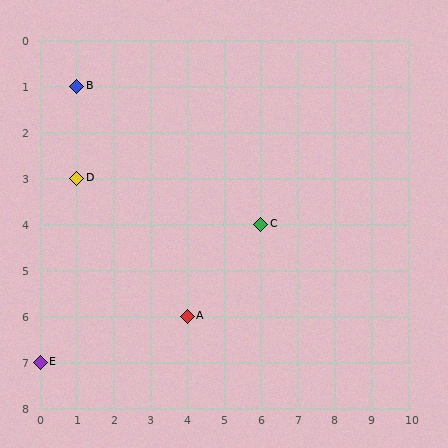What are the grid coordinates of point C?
Point C is at grid coordinates (6, 4).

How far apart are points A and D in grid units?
Points A and D are 3 columns and 3 rows apart (about 4.2 grid units diagonally).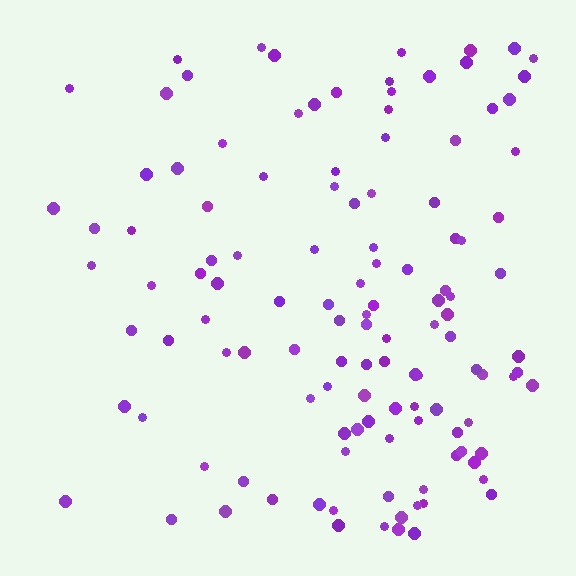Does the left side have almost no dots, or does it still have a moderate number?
Still a moderate number, just noticeably fewer than the right.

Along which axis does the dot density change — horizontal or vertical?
Horizontal.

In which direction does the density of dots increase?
From left to right, with the right side densest.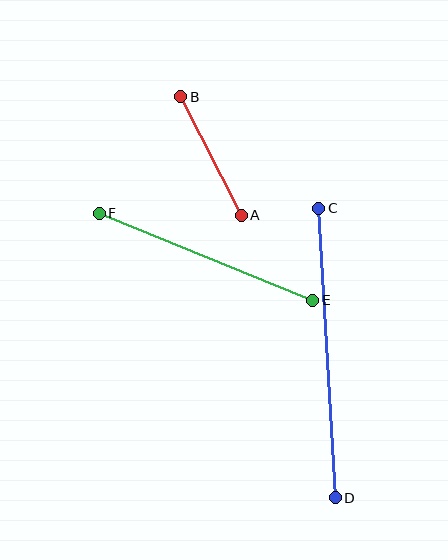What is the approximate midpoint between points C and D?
The midpoint is at approximately (327, 353) pixels.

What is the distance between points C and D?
The distance is approximately 290 pixels.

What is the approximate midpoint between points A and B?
The midpoint is at approximately (211, 156) pixels.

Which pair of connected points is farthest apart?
Points C and D are farthest apart.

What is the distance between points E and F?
The distance is approximately 231 pixels.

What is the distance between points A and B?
The distance is approximately 133 pixels.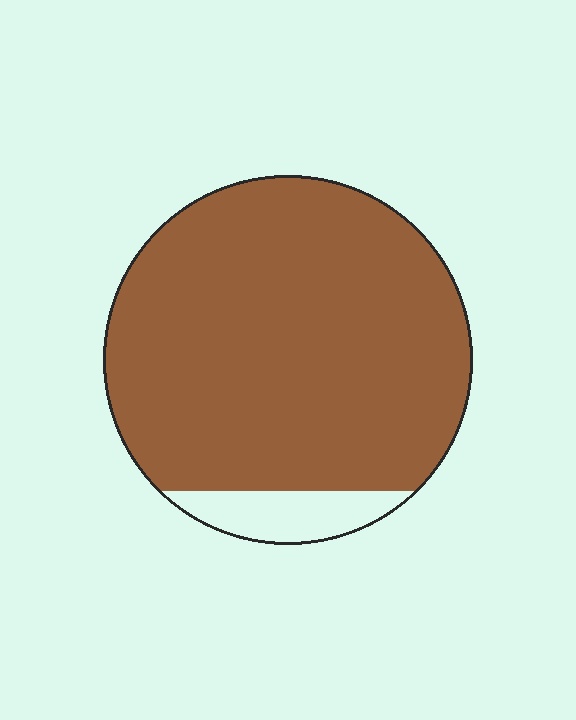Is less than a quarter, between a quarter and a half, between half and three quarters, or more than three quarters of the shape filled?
More than three quarters.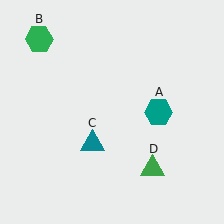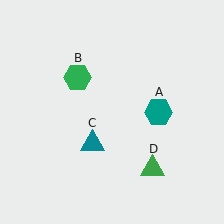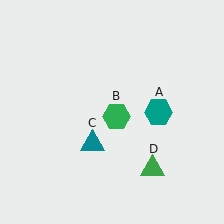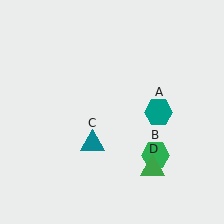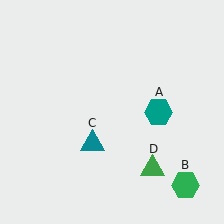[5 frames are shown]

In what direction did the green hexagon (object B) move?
The green hexagon (object B) moved down and to the right.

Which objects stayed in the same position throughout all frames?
Teal hexagon (object A) and teal triangle (object C) and green triangle (object D) remained stationary.